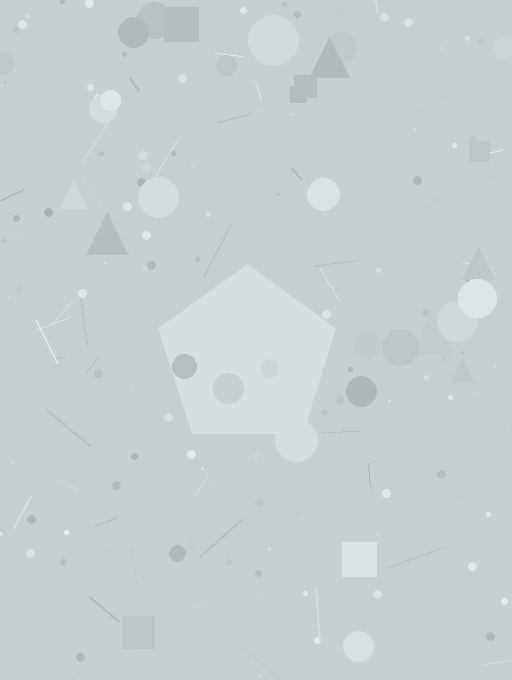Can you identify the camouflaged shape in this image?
The camouflaged shape is a pentagon.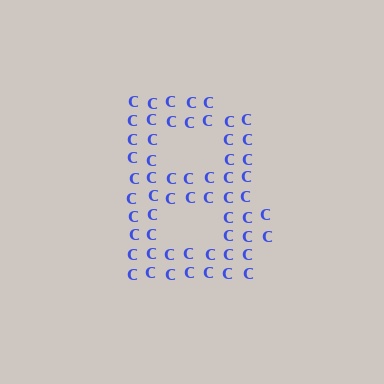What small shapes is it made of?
It is made of small letter C's.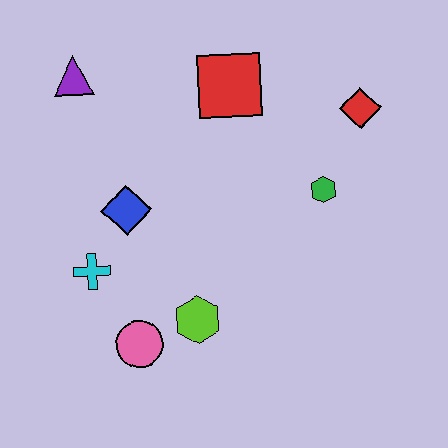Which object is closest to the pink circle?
The lime hexagon is closest to the pink circle.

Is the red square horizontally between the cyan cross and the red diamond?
Yes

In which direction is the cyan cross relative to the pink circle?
The cyan cross is above the pink circle.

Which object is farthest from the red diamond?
The pink circle is farthest from the red diamond.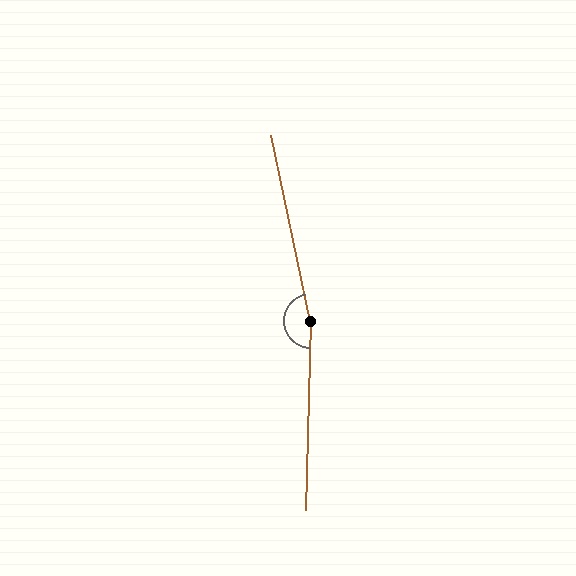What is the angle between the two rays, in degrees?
Approximately 166 degrees.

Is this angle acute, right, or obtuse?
It is obtuse.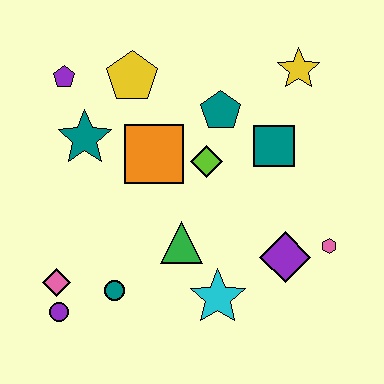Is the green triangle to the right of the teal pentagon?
No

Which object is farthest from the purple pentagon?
The pink hexagon is farthest from the purple pentagon.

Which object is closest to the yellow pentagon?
The purple pentagon is closest to the yellow pentagon.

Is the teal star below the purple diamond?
No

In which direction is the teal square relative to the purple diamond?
The teal square is above the purple diamond.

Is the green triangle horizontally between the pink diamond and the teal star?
No